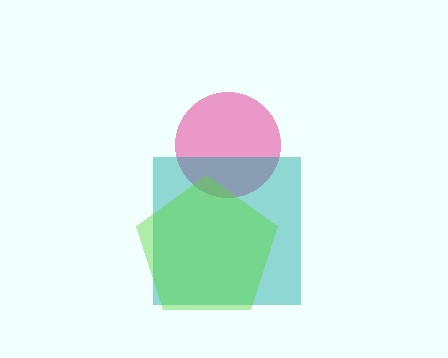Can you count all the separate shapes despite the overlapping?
Yes, there are 3 separate shapes.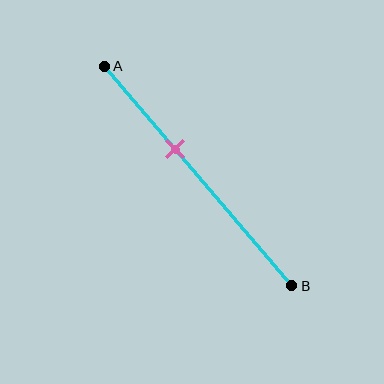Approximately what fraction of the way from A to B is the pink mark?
The pink mark is approximately 40% of the way from A to B.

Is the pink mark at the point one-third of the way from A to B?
No, the mark is at about 40% from A, not at the 33% one-third point.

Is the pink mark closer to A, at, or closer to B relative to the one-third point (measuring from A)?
The pink mark is closer to point B than the one-third point of segment AB.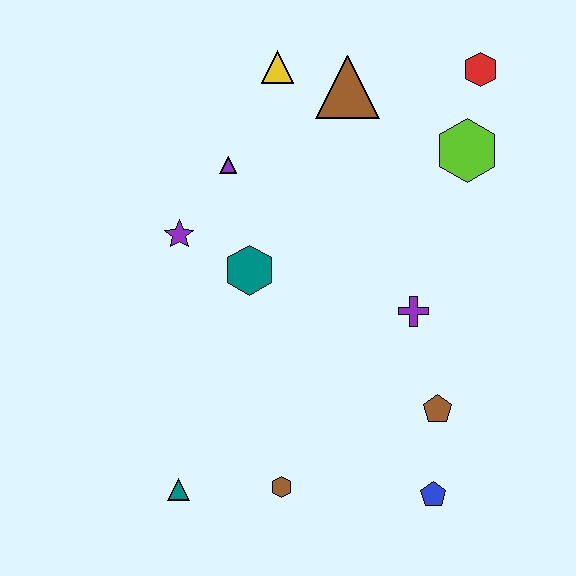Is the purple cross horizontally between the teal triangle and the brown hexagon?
No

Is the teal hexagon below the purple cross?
No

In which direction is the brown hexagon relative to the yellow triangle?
The brown hexagon is below the yellow triangle.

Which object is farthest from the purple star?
The blue pentagon is farthest from the purple star.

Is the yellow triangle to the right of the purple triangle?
Yes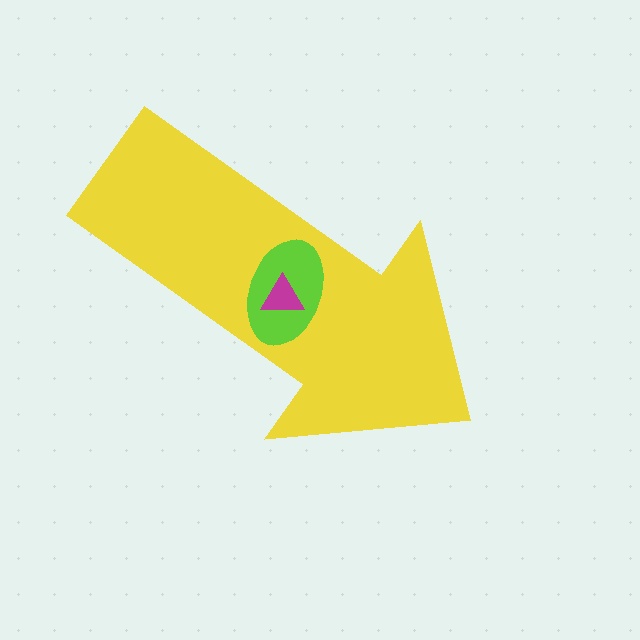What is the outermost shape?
The yellow arrow.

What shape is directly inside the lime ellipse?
The magenta triangle.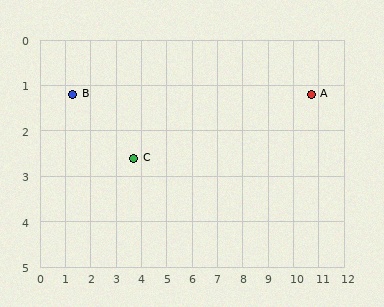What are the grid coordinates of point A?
Point A is at approximately (10.7, 1.2).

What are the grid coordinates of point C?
Point C is at approximately (3.7, 2.6).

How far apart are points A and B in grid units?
Points A and B are about 9.4 grid units apart.